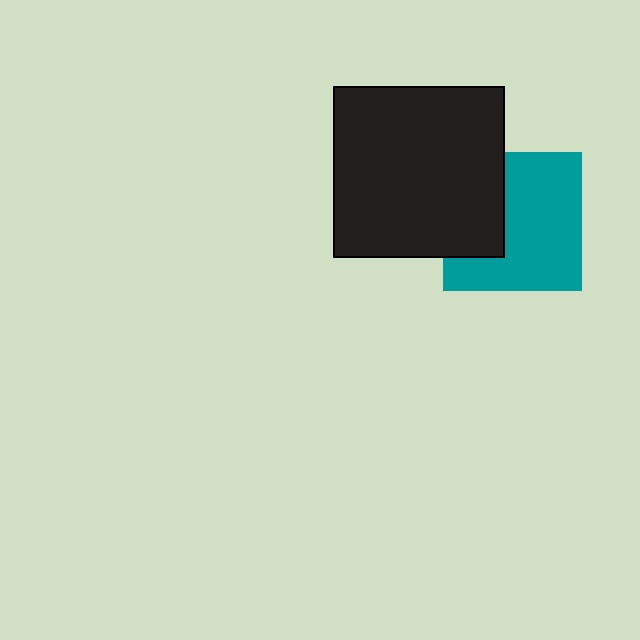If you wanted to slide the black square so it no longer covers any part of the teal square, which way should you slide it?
Slide it left — that is the most direct way to separate the two shapes.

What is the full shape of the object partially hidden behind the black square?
The partially hidden object is a teal square.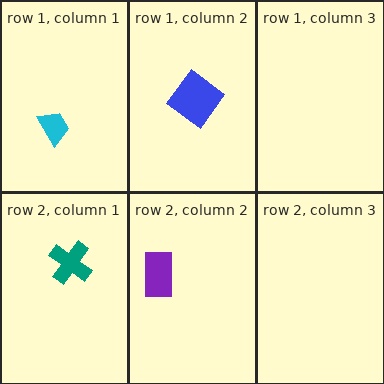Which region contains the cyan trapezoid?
The row 1, column 1 region.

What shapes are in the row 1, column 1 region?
The cyan trapezoid.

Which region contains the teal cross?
The row 2, column 1 region.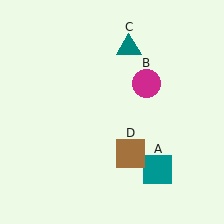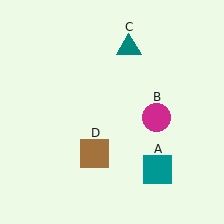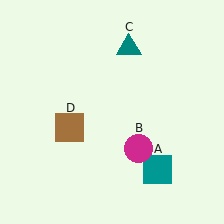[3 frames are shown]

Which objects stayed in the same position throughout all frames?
Teal square (object A) and teal triangle (object C) remained stationary.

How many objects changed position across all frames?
2 objects changed position: magenta circle (object B), brown square (object D).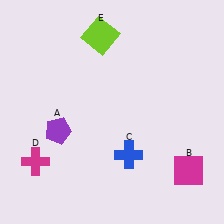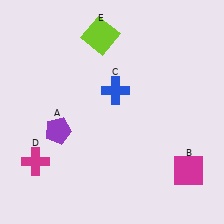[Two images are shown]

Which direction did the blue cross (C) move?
The blue cross (C) moved up.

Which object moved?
The blue cross (C) moved up.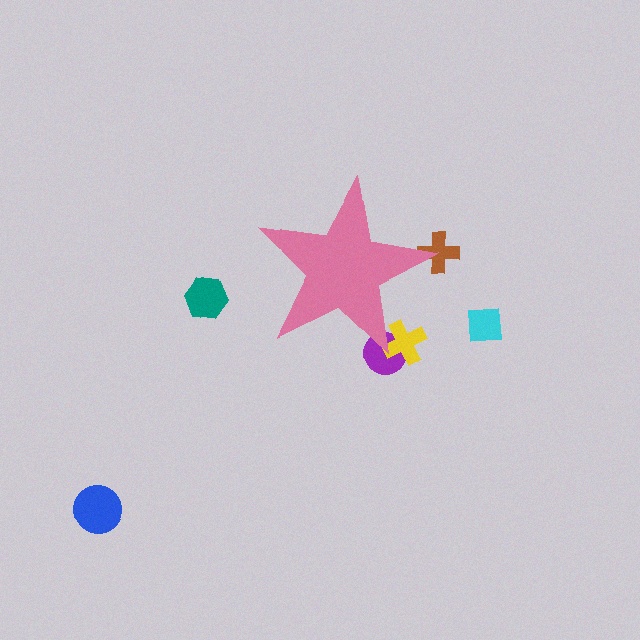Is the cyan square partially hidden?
No, the cyan square is fully visible.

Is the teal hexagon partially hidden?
No, the teal hexagon is fully visible.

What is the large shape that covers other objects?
A pink star.